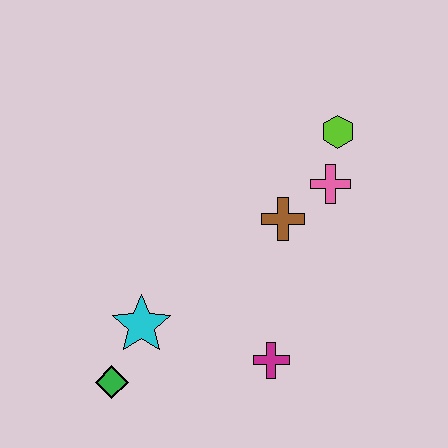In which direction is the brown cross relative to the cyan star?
The brown cross is to the right of the cyan star.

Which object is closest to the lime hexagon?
The pink cross is closest to the lime hexagon.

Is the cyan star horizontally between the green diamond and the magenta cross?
Yes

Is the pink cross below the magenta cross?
No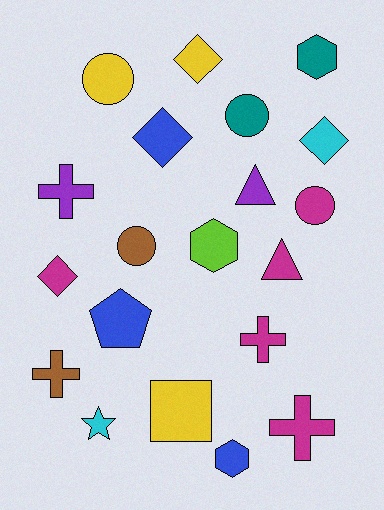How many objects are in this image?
There are 20 objects.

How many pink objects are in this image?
There are no pink objects.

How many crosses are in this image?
There are 4 crosses.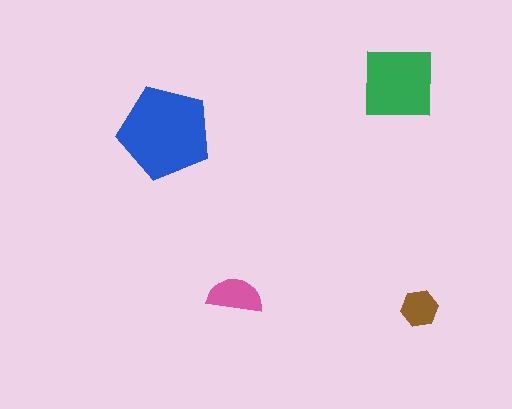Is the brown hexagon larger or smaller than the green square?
Smaller.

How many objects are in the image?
There are 4 objects in the image.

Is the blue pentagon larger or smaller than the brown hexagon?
Larger.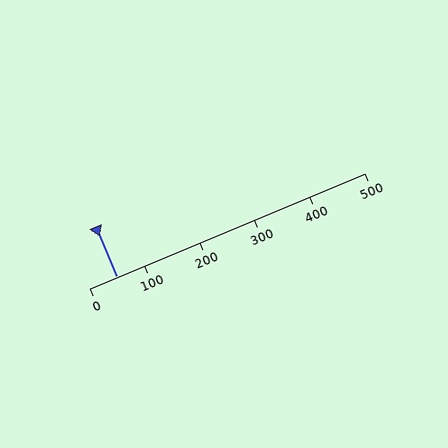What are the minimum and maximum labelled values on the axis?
The axis runs from 0 to 500.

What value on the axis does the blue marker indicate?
The marker indicates approximately 50.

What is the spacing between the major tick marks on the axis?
The major ticks are spaced 100 apart.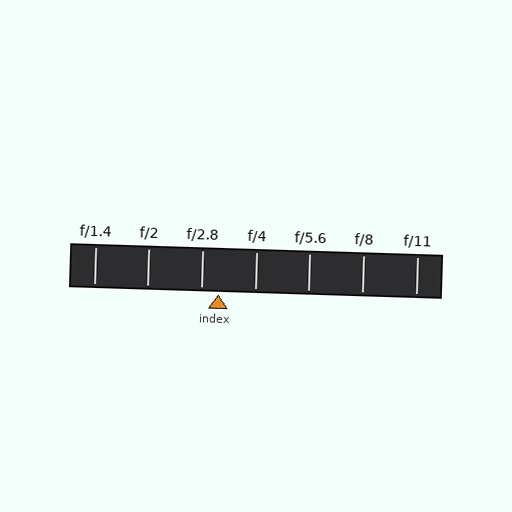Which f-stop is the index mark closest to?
The index mark is closest to f/2.8.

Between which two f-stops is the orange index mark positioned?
The index mark is between f/2.8 and f/4.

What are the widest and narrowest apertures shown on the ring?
The widest aperture shown is f/1.4 and the narrowest is f/11.